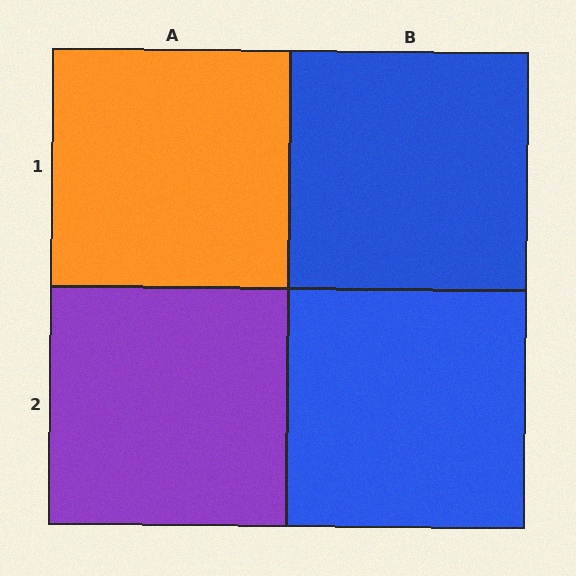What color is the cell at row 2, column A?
Purple.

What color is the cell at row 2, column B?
Blue.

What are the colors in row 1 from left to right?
Orange, blue.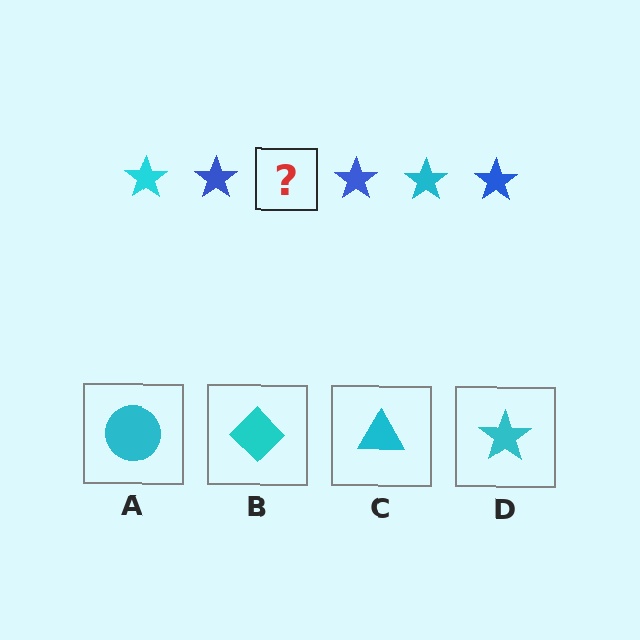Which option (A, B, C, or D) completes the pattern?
D.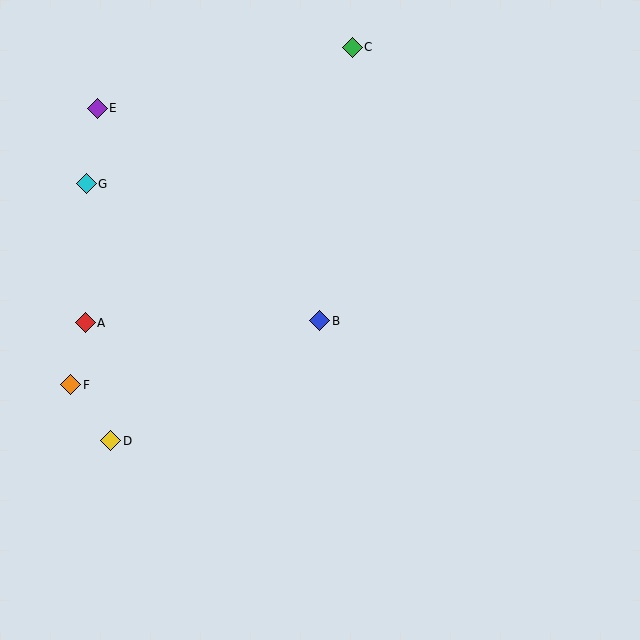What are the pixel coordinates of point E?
Point E is at (97, 108).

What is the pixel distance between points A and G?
The distance between A and G is 139 pixels.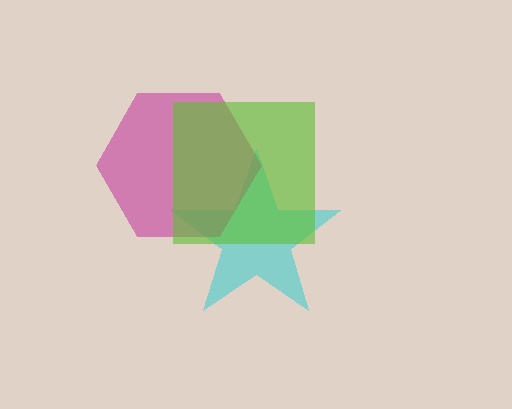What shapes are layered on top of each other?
The layered shapes are: a cyan star, a magenta hexagon, a lime square.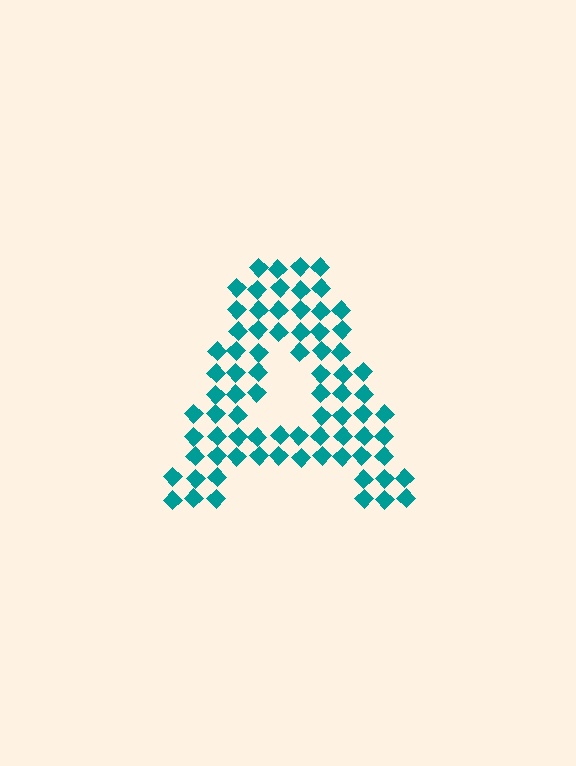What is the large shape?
The large shape is the letter A.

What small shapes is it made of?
It is made of small diamonds.